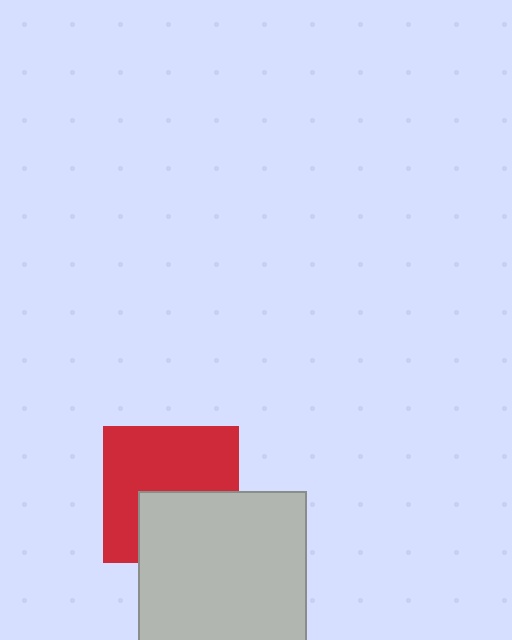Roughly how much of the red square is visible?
About half of it is visible (roughly 61%).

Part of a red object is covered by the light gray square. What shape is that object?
It is a square.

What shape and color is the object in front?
The object in front is a light gray square.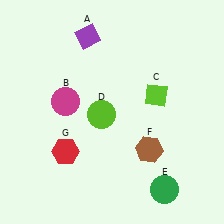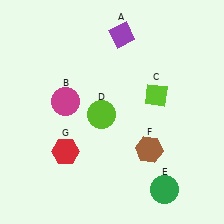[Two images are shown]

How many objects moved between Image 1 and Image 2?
1 object moved between the two images.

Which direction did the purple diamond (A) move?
The purple diamond (A) moved right.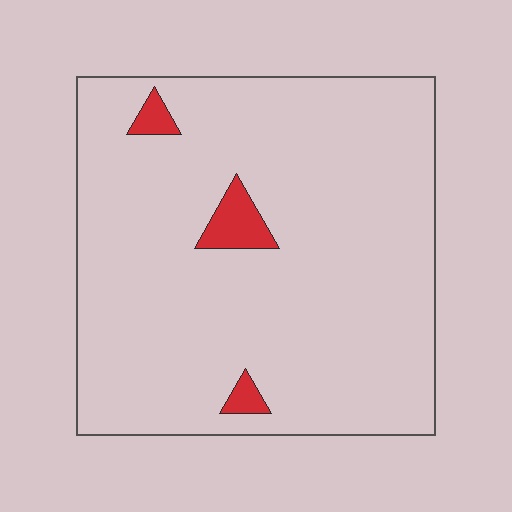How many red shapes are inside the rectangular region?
3.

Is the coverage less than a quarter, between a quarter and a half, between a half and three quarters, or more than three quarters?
Less than a quarter.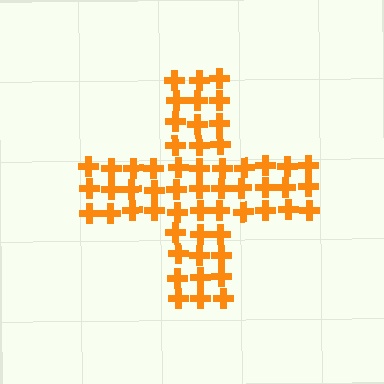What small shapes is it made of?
It is made of small crosses.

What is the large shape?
The large shape is a cross.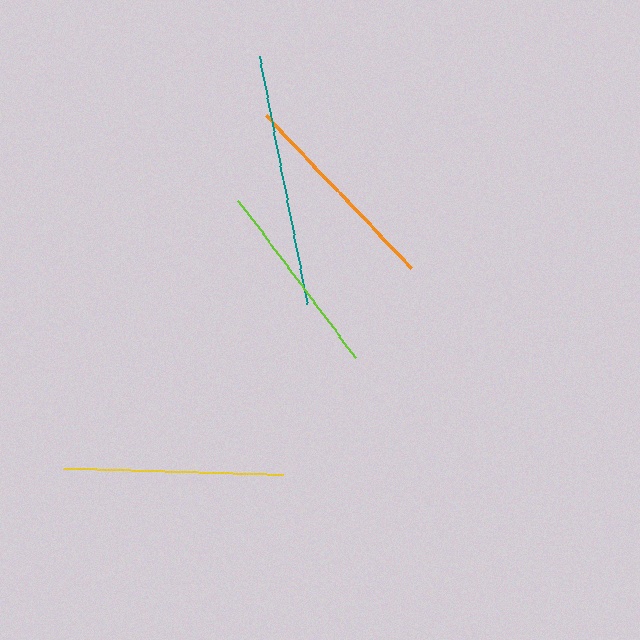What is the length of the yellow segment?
The yellow segment is approximately 220 pixels long.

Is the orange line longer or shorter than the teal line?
The teal line is longer than the orange line.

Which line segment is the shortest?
The lime line is the shortest at approximately 196 pixels.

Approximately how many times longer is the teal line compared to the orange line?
The teal line is approximately 1.2 times the length of the orange line.